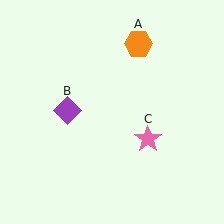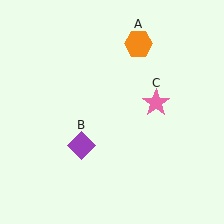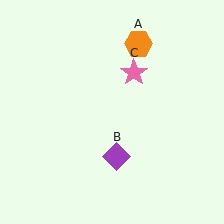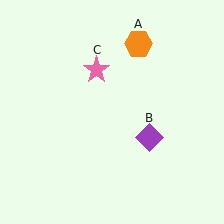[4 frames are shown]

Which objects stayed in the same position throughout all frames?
Orange hexagon (object A) remained stationary.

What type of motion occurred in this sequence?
The purple diamond (object B), pink star (object C) rotated counterclockwise around the center of the scene.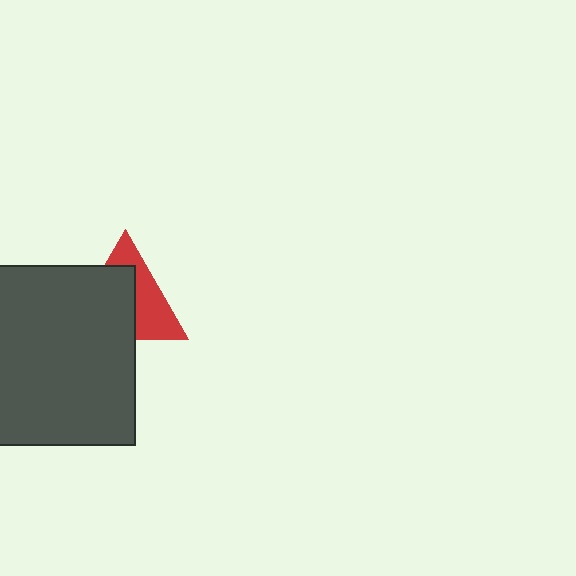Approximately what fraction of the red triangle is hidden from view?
Roughly 55% of the red triangle is hidden behind the dark gray rectangle.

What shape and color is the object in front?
The object in front is a dark gray rectangle.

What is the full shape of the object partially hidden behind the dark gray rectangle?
The partially hidden object is a red triangle.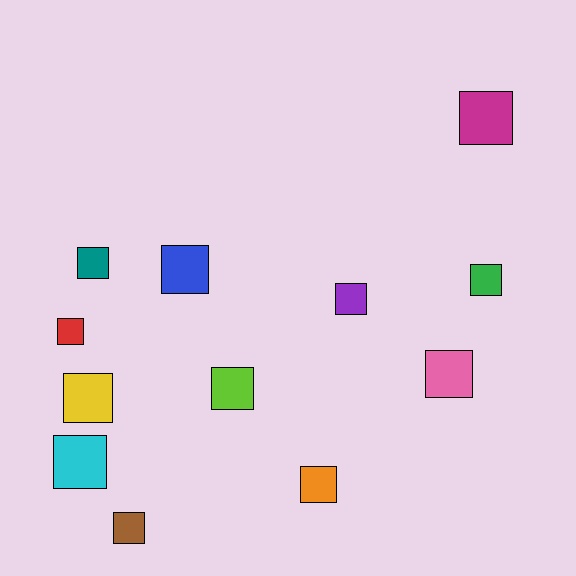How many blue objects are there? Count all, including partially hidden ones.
There is 1 blue object.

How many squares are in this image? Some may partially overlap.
There are 12 squares.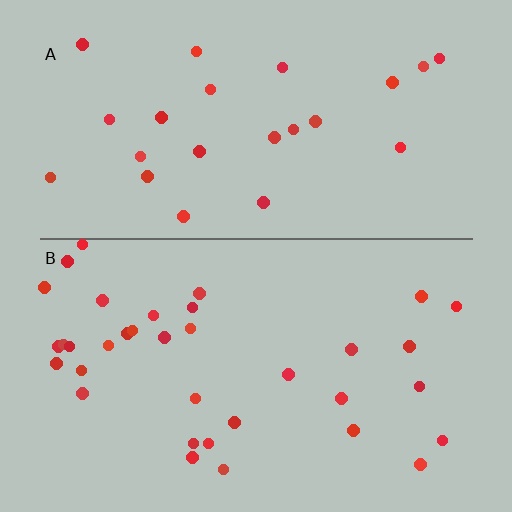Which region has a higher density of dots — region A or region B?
B (the bottom).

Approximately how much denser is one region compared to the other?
Approximately 1.5× — region B over region A.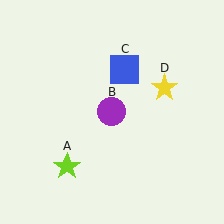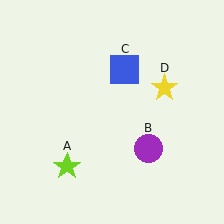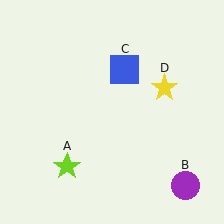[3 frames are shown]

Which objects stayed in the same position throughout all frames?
Lime star (object A) and blue square (object C) and yellow star (object D) remained stationary.